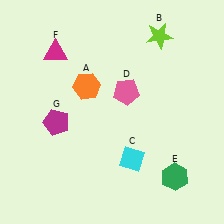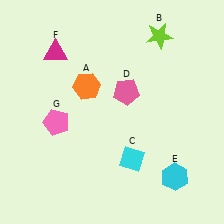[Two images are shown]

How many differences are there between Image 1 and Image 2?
There are 2 differences between the two images.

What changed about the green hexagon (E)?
In Image 1, E is green. In Image 2, it changed to cyan.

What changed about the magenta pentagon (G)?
In Image 1, G is magenta. In Image 2, it changed to pink.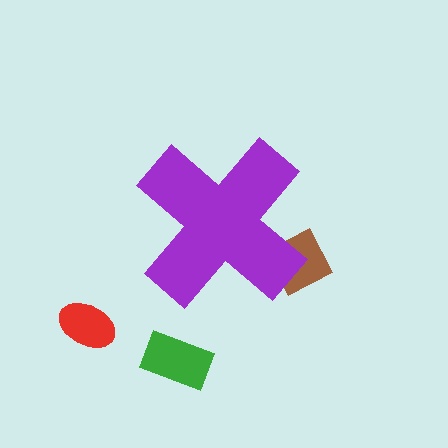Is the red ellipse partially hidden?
No, the red ellipse is fully visible.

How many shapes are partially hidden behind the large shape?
1 shape is partially hidden.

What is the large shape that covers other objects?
A purple cross.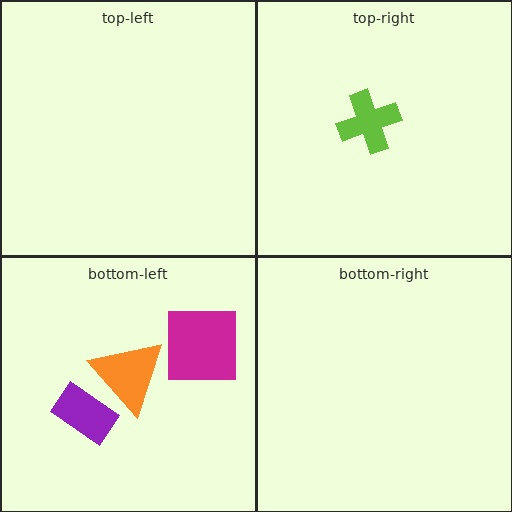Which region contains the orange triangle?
The bottom-left region.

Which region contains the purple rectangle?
The bottom-left region.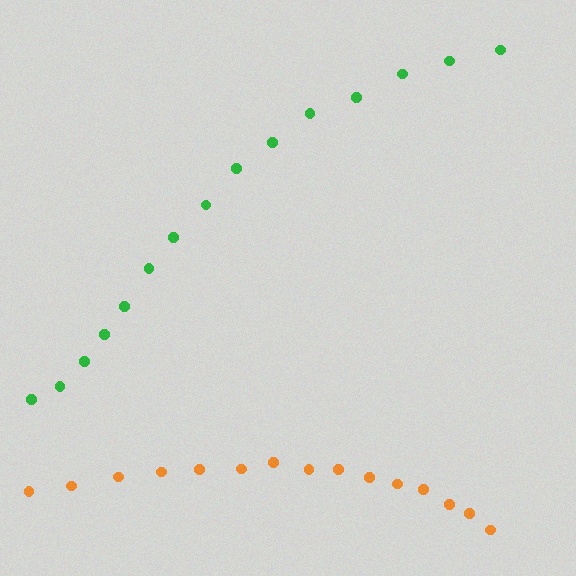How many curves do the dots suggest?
There are 2 distinct paths.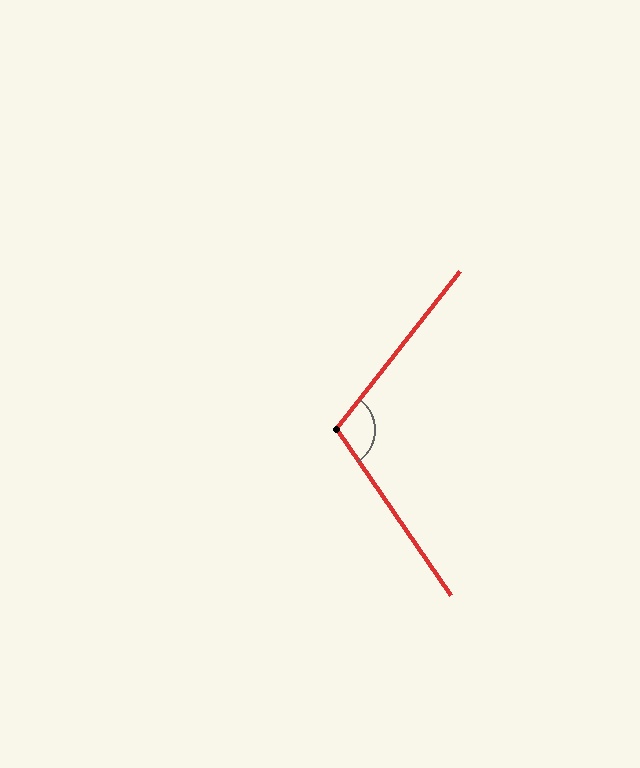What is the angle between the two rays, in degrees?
Approximately 108 degrees.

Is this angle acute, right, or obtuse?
It is obtuse.